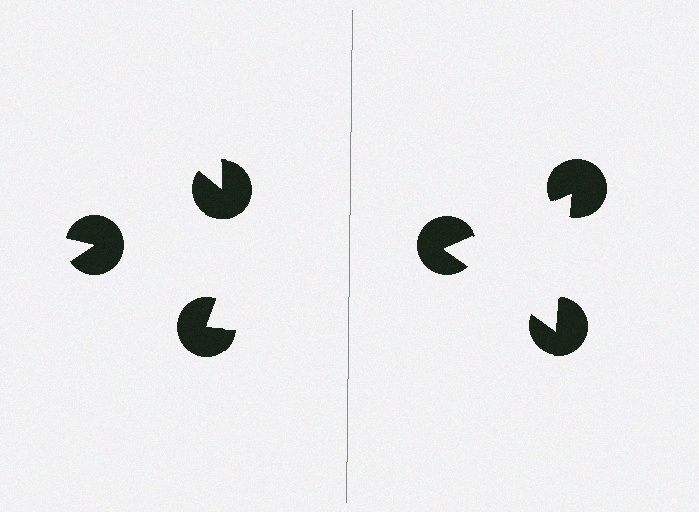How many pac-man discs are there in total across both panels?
6 — 3 on each side.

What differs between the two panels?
The pac-man discs are positioned identically on both sides; only the wedge orientations differ. On the right they align to a triangle; on the left they are misaligned.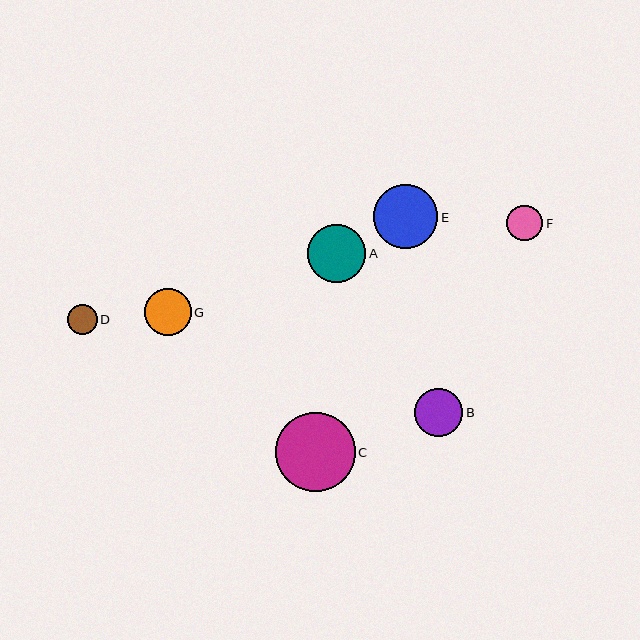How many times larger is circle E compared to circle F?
Circle E is approximately 1.8 times the size of circle F.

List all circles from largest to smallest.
From largest to smallest: C, E, A, B, G, F, D.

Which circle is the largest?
Circle C is the largest with a size of approximately 79 pixels.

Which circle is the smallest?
Circle D is the smallest with a size of approximately 30 pixels.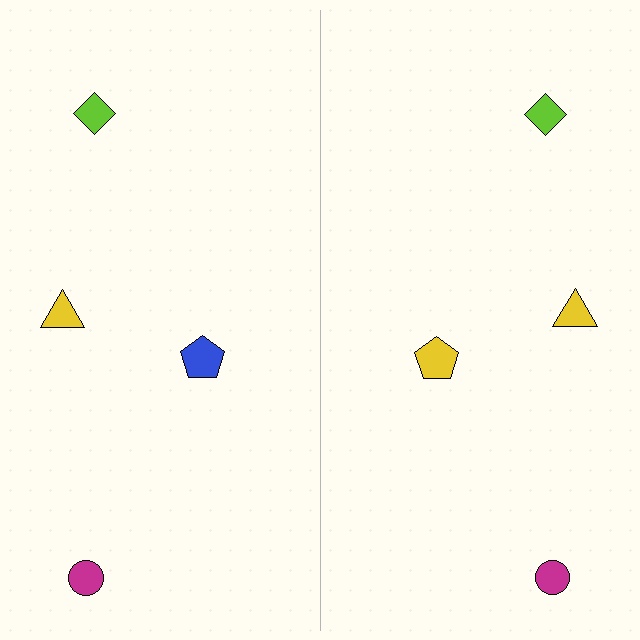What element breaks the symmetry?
The yellow pentagon on the right side breaks the symmetry — its mirror counterpart is blue.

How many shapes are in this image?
There are 8 shapes in this image.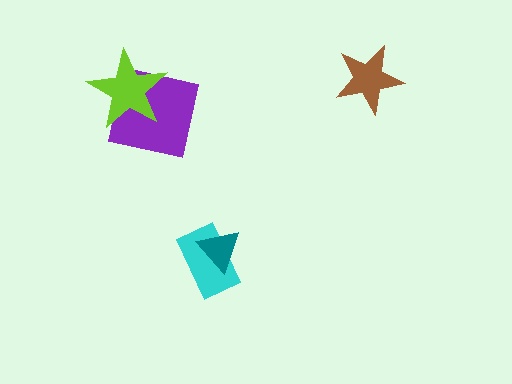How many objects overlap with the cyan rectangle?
1 object overlaps with the cyan rectangle.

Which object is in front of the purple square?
The lime star is in front of the purple square.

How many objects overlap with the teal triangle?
1 object overlaps with the teal triangle.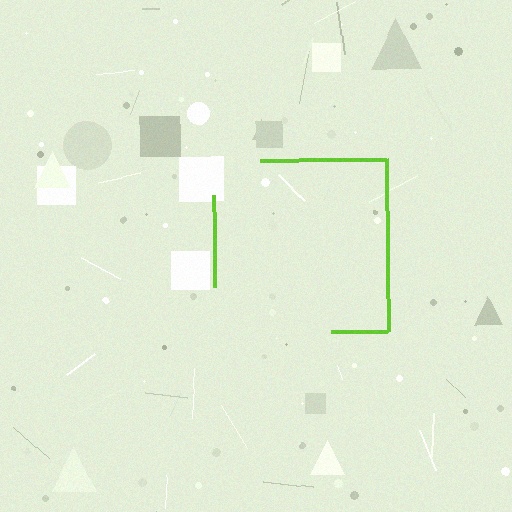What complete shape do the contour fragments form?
The contour fragments form a square.